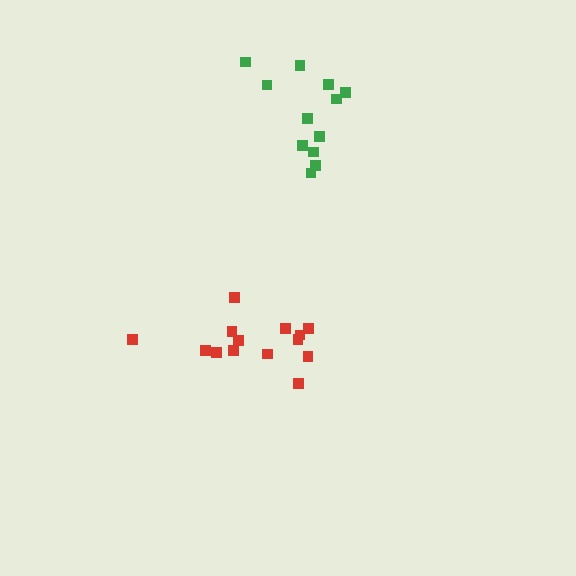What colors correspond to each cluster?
The clusters are colored: green, red.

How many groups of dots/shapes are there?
There are 2 groups.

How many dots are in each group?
Group 1: 12 dots, Group 2: 14 dots (26 total).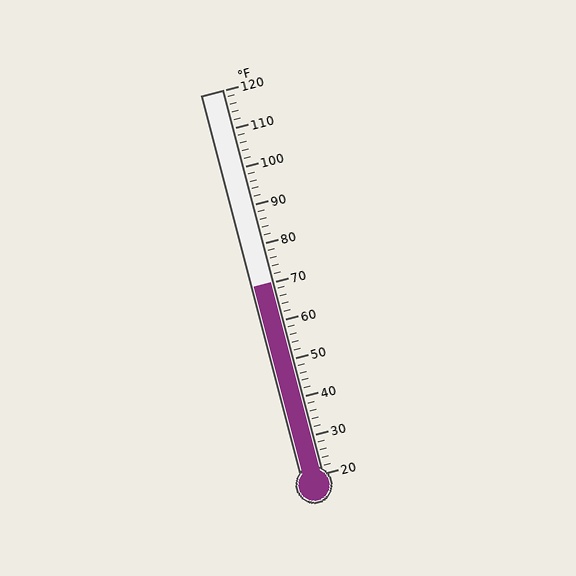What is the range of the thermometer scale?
The thermometer scale ranges from 20°F to 120°F.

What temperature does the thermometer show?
The thermometer shows approximately 70°F.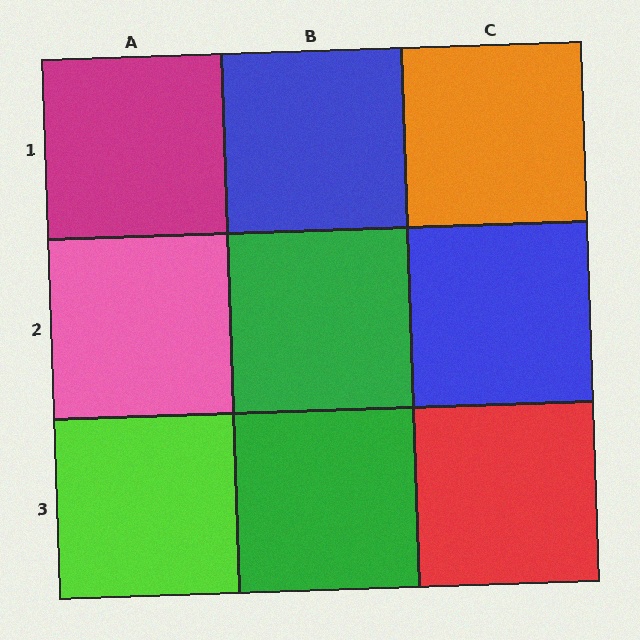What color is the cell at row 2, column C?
Blue.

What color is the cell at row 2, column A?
Pink.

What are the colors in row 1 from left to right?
Magenta, blue, orange.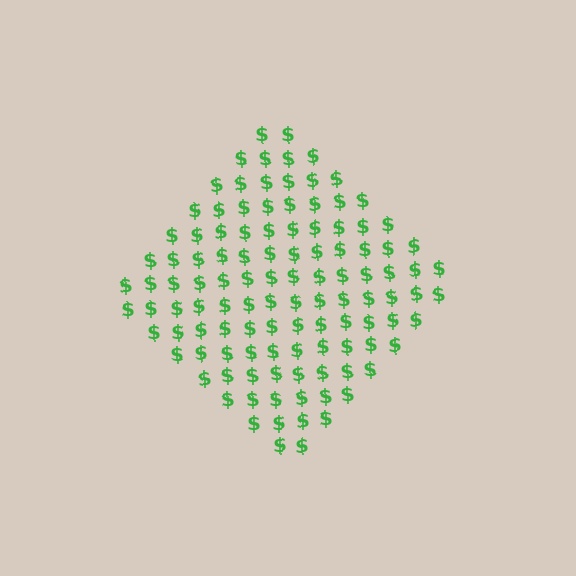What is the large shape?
The large shape is a diamond.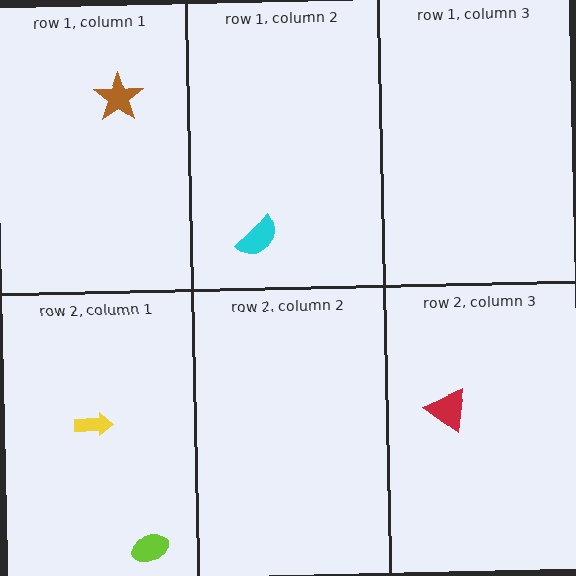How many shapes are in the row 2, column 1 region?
2.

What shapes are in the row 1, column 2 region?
The cyan semicircle.